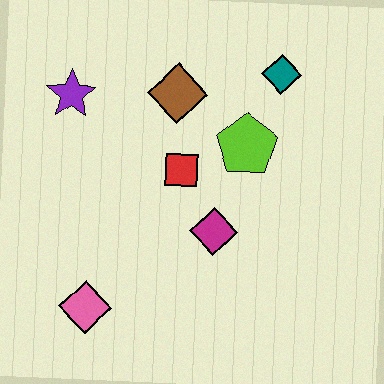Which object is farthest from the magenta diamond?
The purple star is farthest from the magenta diamond.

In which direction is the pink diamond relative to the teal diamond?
The pink diamond is below the teal diamond.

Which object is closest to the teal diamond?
The lime pentagon is closest to the teal diamond.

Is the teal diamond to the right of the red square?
Yes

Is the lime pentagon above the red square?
Yes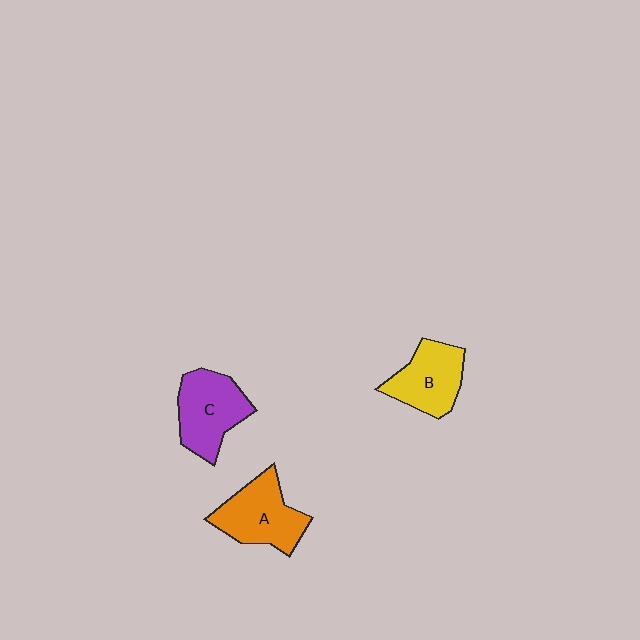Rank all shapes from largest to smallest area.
From largest to smallest: A (orange), C (purple), B (yellow).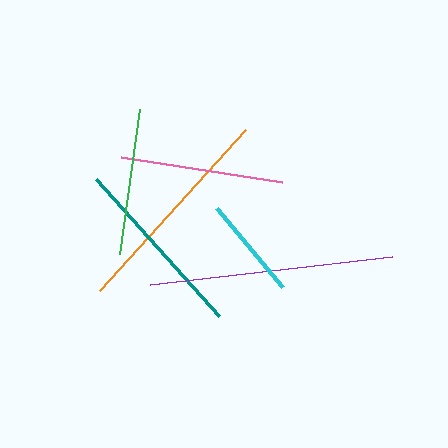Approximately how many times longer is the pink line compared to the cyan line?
The pink line is approximately 1.6 times the length of the cyan line.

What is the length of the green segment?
The green segment is approximately 147 pixels long.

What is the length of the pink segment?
The pink segment is approximately 163 pixels long.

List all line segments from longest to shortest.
From longest to shortest: purple, orange, teal, pink, green, cyan.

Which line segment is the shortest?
The cyan line is the shortest at approximately 102 pixels.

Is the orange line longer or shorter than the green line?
The orange line is longer than the green line.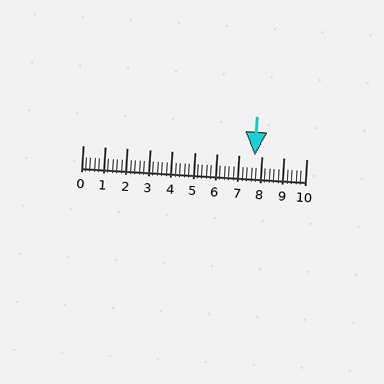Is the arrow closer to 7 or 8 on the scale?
The arrow is closer to 8.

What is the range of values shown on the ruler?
The ruler shows values from 0 to 10.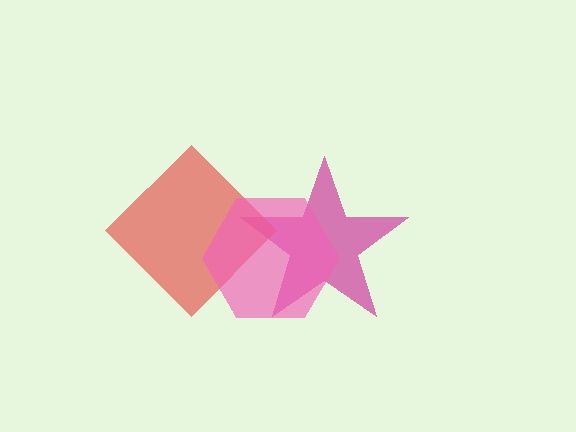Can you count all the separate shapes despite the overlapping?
Yes, there are 3 separate shapes.